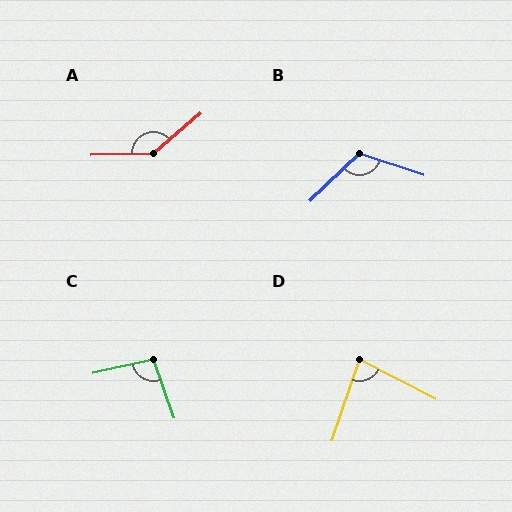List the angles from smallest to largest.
D (81°), C (97°), B (118°), A (141°).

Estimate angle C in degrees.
Approximately 97 degrees.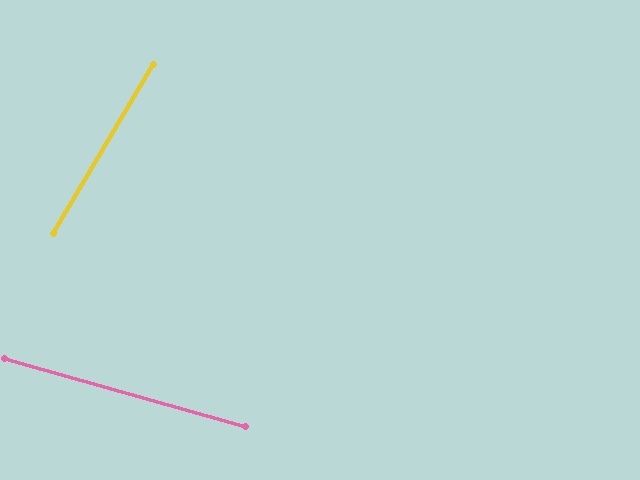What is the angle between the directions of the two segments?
Approximately 75 degrees.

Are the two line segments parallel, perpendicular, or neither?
Neither parallel nor perpendicular — they differ by about 75°.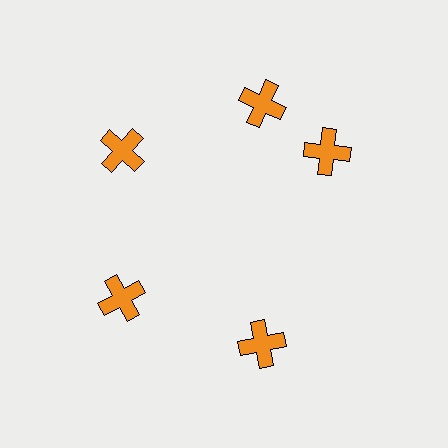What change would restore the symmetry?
The symmetry would be restored by rotating it back into even spacing with its neighbors so that all 5 crosses sit at equal angles and equal distance from the center.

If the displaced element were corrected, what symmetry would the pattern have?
It would have 5-fold rotational symmetry — the pattern would map onto itself every 72 degrees.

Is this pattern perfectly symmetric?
No. The 5 orange crosses are arranged in a ring, but one element near the 3 o'clock position is rotated out of alignment along the ring, breaking the 5-fold rotational symmetry.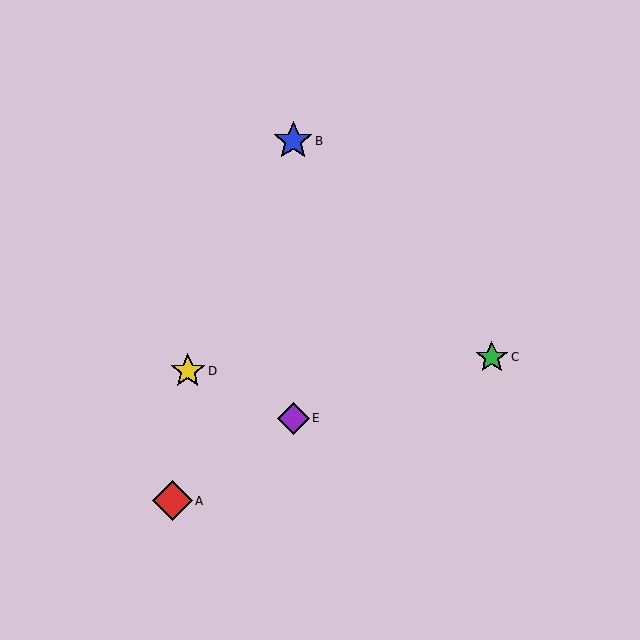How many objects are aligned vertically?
2 objects (B, E) are aligned vertically.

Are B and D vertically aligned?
No, B is at x≈293 and D is at x≈188.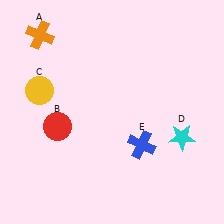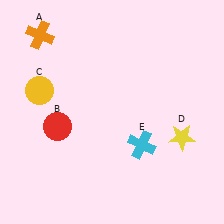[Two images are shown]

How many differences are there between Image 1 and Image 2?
There are 2 differences between the two images.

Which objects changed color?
D changed from cyan to yellow. E changed from blue to cyan.